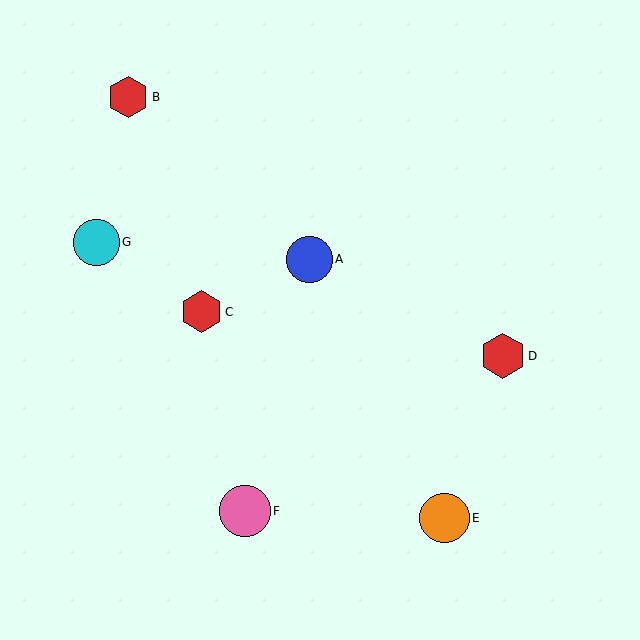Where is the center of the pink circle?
The center of the pink circle is at (245, 511).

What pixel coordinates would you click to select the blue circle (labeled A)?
Click at (309, 259) to select the blue circle A.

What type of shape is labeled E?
Shape E is an orange circle.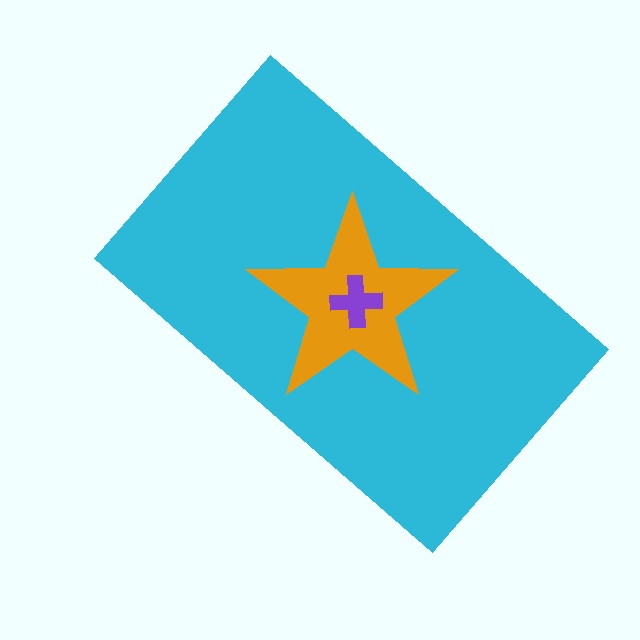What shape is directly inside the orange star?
The purple cross.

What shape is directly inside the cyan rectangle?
The orange star.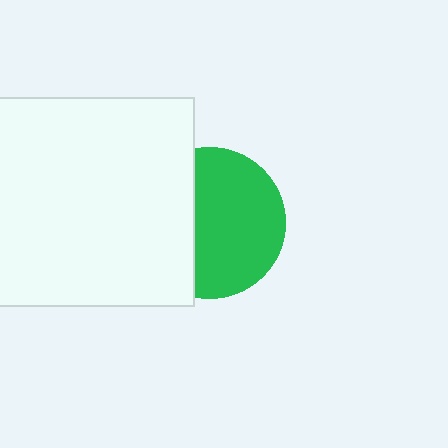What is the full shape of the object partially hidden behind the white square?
The partially hidden object is a green circle.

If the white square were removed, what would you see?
You would see the complete green circle.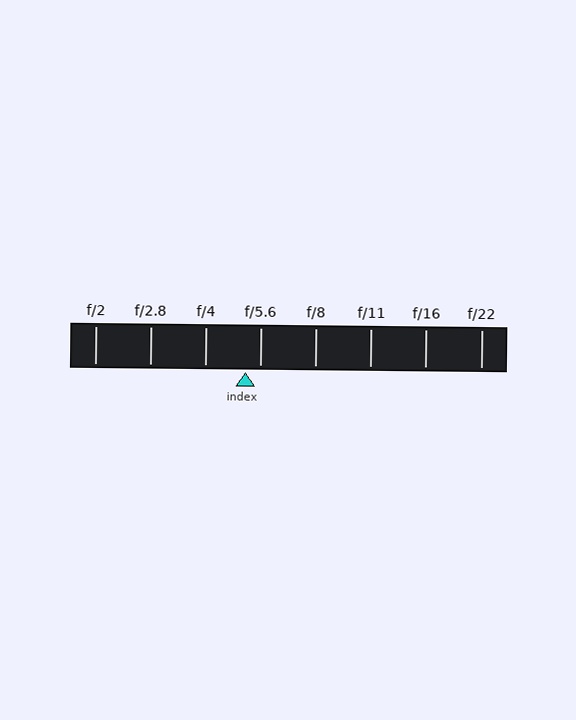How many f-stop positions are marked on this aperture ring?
There are 8 f-stop positions marked.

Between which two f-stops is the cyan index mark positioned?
The index mark is between f/4 and f/5.6.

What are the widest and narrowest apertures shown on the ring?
The widest aperture shown is f/2 and the narrowest is f/22.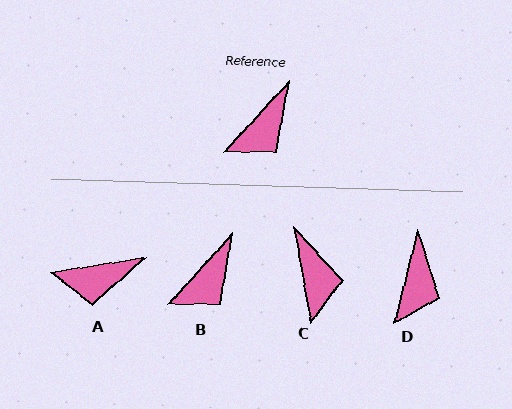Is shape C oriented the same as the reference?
No, it is off by about 52 degrees.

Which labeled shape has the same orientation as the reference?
B.